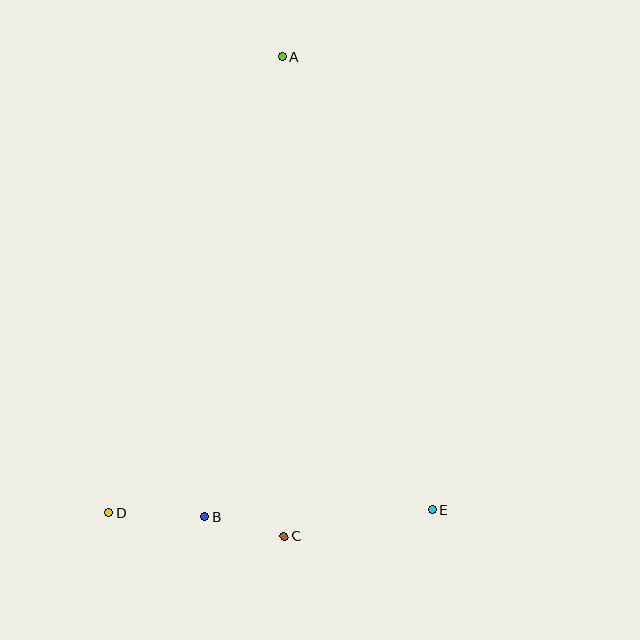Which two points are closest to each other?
Points B and C are closest to each other.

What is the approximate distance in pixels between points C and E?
The distance between C and E is approximately 151 pixels.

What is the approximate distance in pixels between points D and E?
The distance between D and E is approximately 324 pixels.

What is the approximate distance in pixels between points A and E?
The distance between A and E is approximately 477 pixels.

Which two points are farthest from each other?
Points A and D are farthest from each other.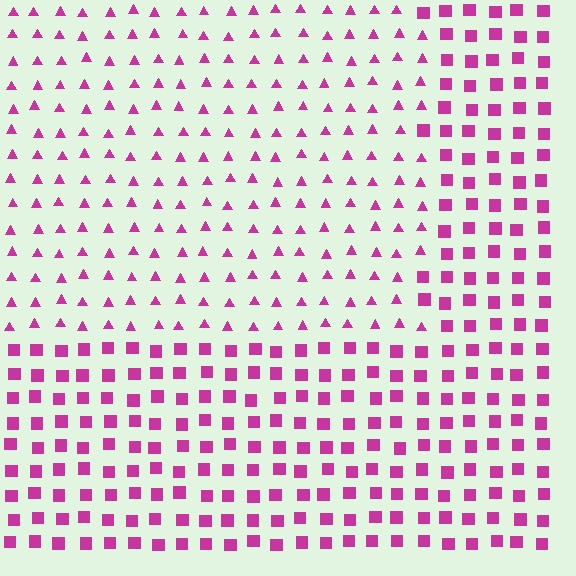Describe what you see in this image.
The image is filled with small magenta elements arranged in a uniform grid. A rectangle-shaped region contains triangles, while the surrounding area contains squares. The boundary is defined purely by the change in element shape.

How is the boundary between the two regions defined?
The boundary is defined by a change in element shape: triangles inside vs. squares outside. All elements share the same color and spacing.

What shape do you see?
I see a rectangle.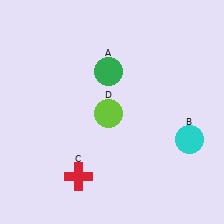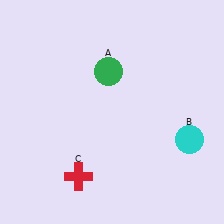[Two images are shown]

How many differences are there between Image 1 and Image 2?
There is 1 difference between the two images.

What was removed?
The lime circle (D) was removed in Image 2.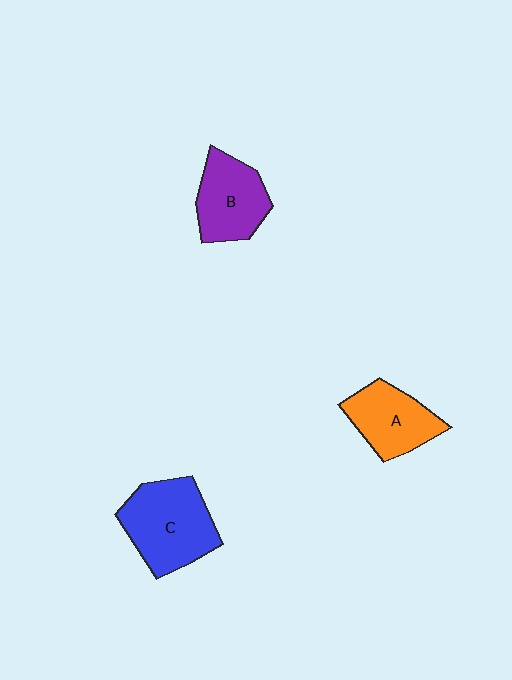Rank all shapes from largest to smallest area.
From largest to smallest: C (blue), B (purple), A (orange).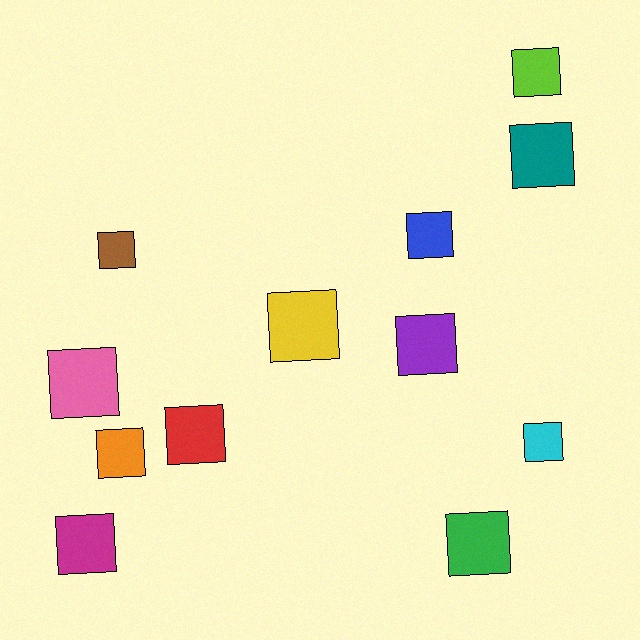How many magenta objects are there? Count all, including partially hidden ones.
There is 1 magenta object.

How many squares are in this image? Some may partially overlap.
There are 12 squares.